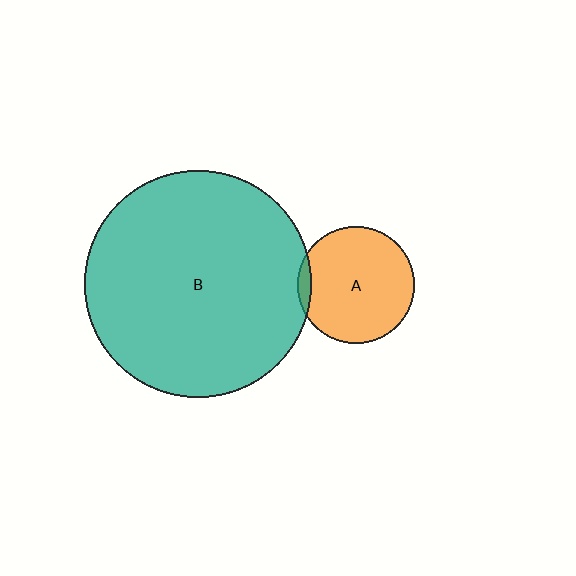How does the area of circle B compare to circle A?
Approximately 3.7 times.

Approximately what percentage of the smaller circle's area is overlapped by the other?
Approximately 5%.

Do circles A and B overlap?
Yes.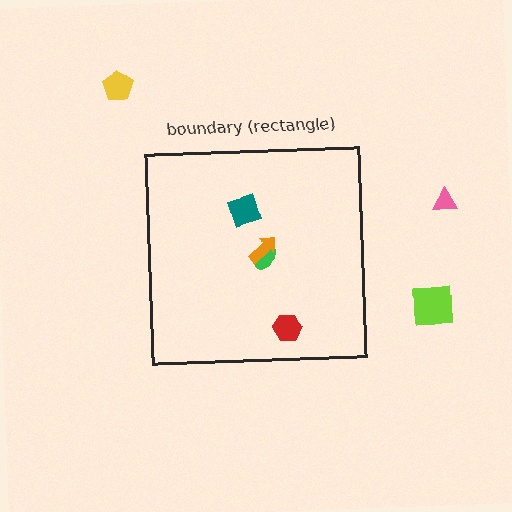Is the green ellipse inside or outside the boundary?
Inside.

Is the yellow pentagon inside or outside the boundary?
Outside.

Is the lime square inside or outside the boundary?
Outside.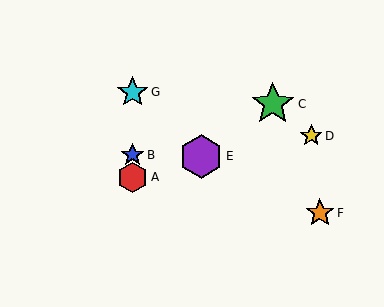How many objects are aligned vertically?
3 objects (A, B, G) are aligned vertically.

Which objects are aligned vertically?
Objects A, B, G are aligned vertically.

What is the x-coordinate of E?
Object E is at x≈201.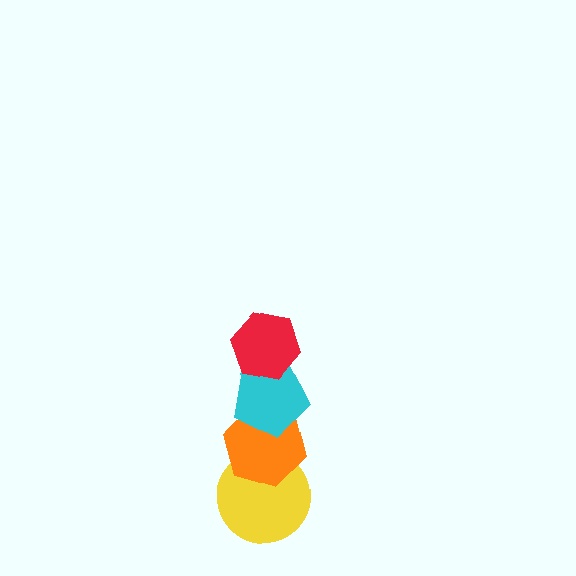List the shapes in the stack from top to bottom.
From top to bottom: the red hexagon, the cyan pentagon, the orange hexagon, the yellow circle.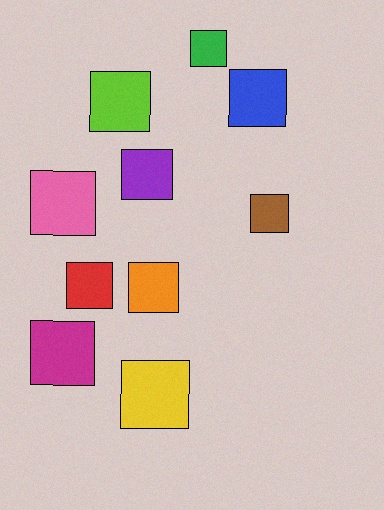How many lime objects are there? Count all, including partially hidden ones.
There is 1 lime object.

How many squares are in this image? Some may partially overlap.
There are 10 squares.